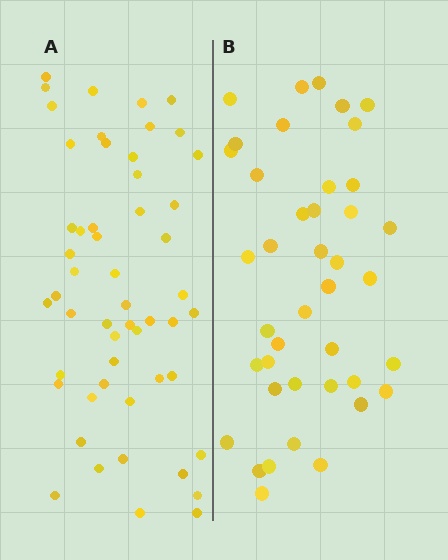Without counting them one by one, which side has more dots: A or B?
Region A (the left region) has more dots.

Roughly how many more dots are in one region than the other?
Region A has roughly 12 or so more dots than region B.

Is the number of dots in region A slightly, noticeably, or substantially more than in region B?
Region A has noticeably more, but not dramatically so. The ratio is roughly 1.3 to 1.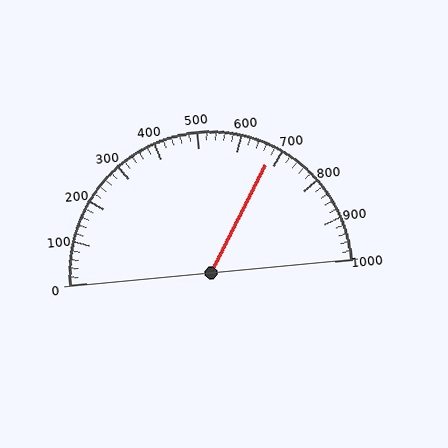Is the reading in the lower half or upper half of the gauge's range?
The reading is in the upper half of the range (0 to 1000).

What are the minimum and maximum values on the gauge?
The gauge ranges from 0 to 1000.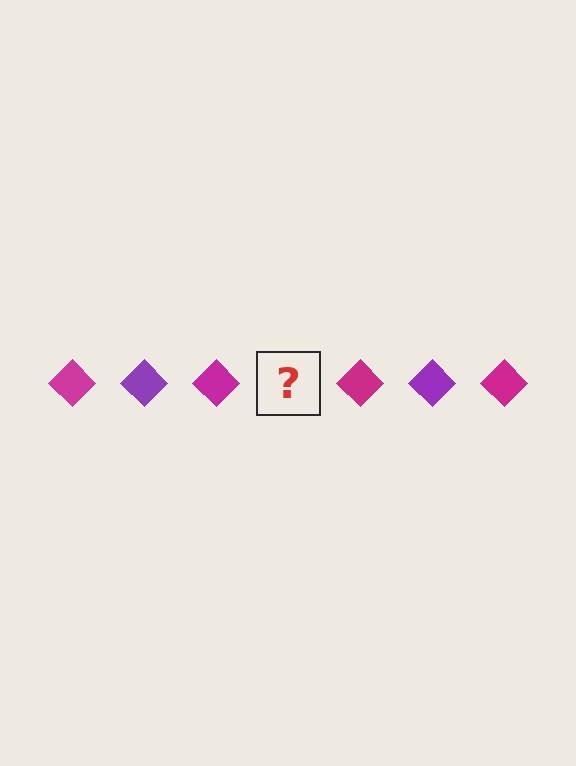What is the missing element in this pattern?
The missing element is a purple diamond.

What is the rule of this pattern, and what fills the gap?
The rule is that the pattern cycles through magenta, purple diamonds. The gap should be filled with a purple diamond.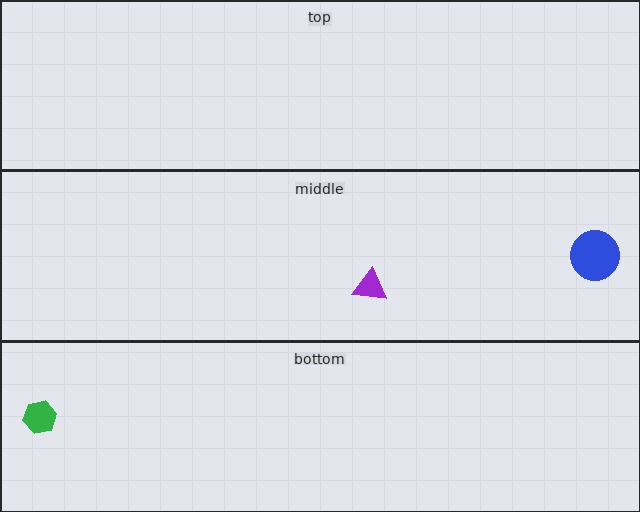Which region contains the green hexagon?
The bottom region.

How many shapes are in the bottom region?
1.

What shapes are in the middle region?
The purple triangle, the blue circle.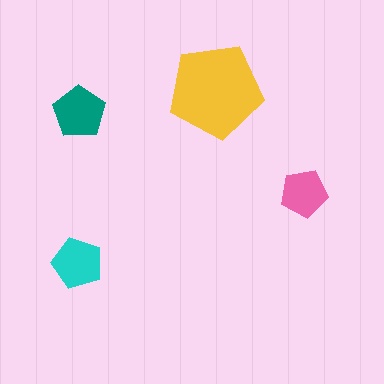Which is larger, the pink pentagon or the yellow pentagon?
The yellow one.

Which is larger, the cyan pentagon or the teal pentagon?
The teal one.